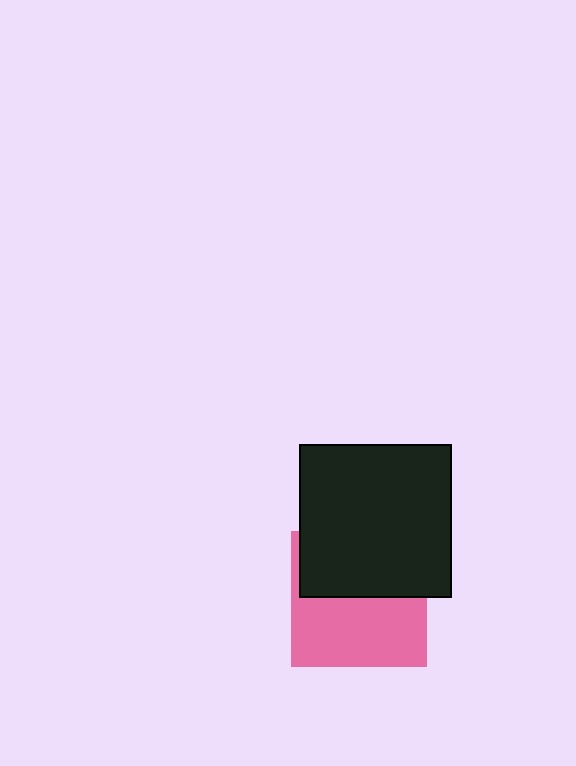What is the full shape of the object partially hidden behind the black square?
The partially hidden object is a pink square.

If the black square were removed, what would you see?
You would see the complete pink square.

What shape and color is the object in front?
The object in front is a black square.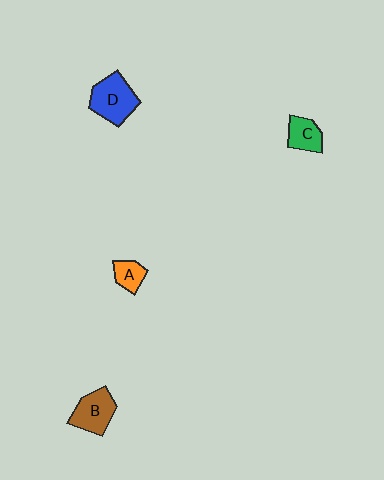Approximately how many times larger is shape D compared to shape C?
Approximately 1.7 times.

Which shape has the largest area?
Shape D (blue).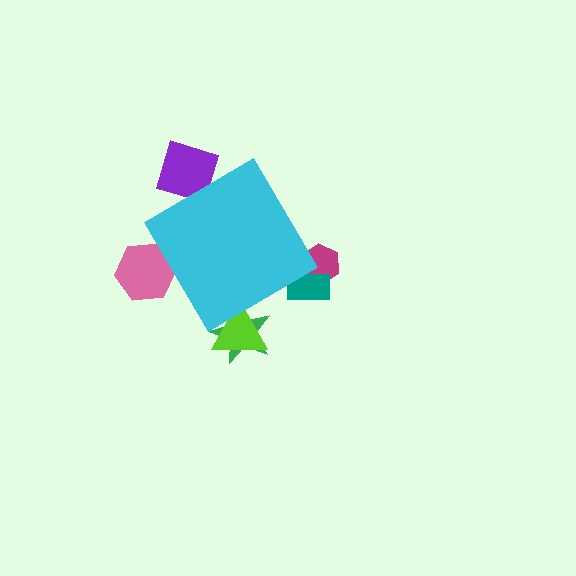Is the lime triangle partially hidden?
Yes, the lime triangle is partially hidden behind the cyan diamond.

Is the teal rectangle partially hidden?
Yes, the teal rectangle is partially hidden behind the cyan diamond.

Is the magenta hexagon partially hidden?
Yes, the magenta hexagon is partially hidden behind the cyan diamond.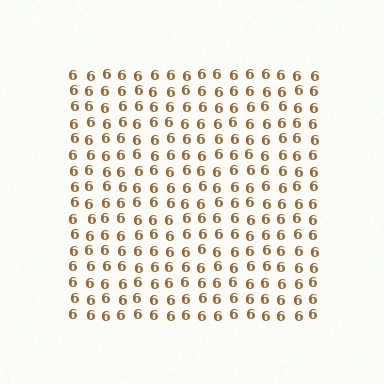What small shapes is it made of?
It is made of small digit 6's.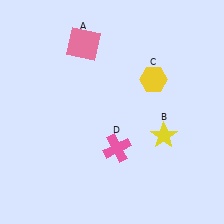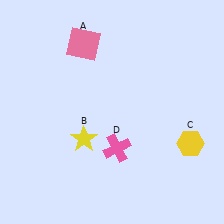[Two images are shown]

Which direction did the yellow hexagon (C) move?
The yellow hexagon (C) moved down.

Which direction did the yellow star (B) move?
The yellow star (B) moved left.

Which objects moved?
The objects that moved are: the yellow star (B), the yellow hexagon (C).